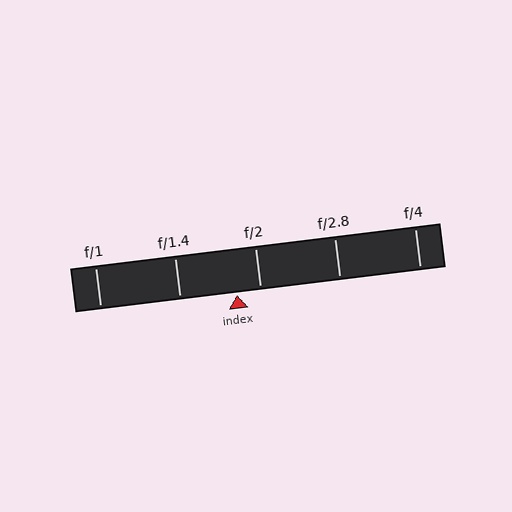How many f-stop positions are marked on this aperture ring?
There are 5 f-stop positions marked.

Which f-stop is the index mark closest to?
The index mark is closest to f/2.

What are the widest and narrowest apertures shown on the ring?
The widest aperture shown is f/1 and the narrowest is f/4.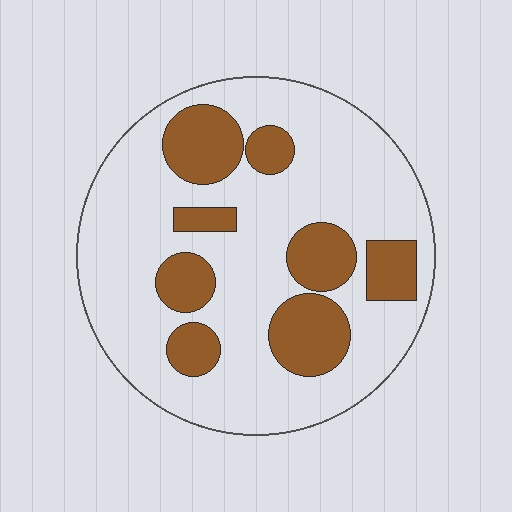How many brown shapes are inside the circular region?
8.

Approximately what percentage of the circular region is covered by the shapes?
Approximately 25%.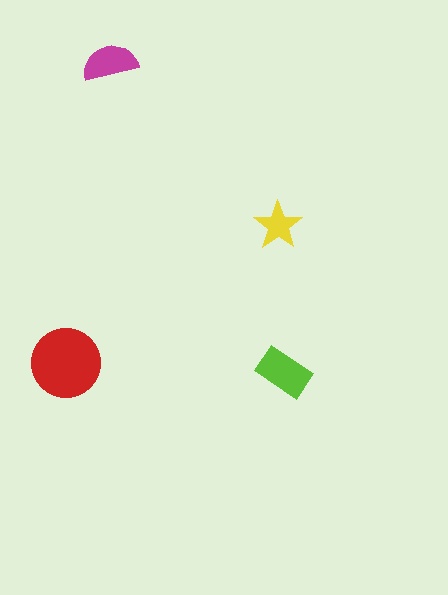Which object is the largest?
The red circle.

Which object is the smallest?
The yellow star.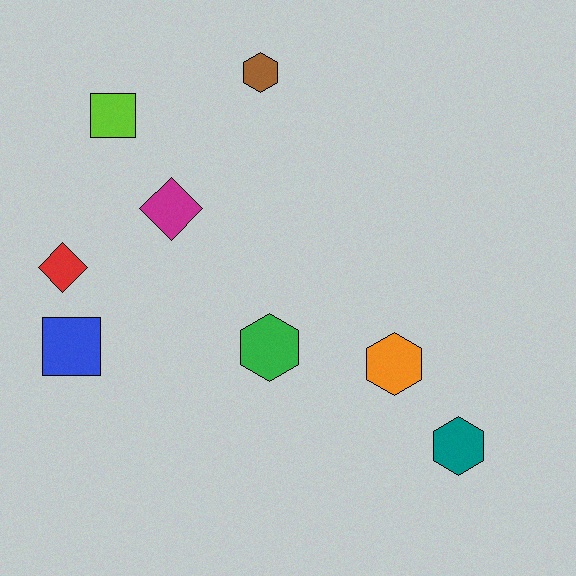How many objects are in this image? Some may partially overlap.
There are 8 objects.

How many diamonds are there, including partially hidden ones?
There are 2 diamonds.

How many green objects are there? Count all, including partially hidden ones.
There is 1 green object.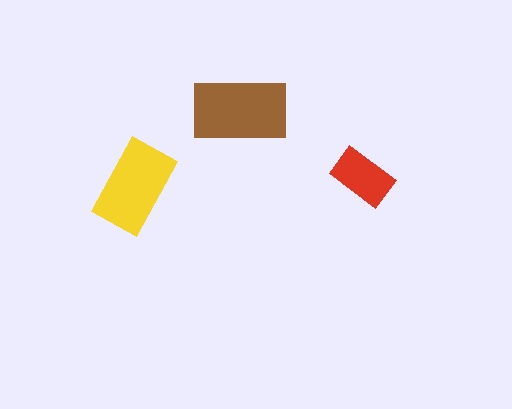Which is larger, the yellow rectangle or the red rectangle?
The yellow one.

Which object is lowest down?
The yellow rectangle is bottommost.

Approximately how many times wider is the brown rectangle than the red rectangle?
About 1.5 times wider.